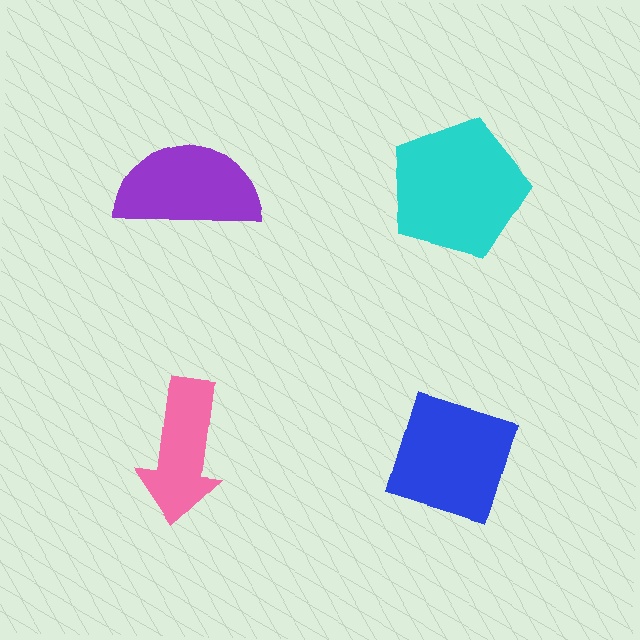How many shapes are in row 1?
2 shapes.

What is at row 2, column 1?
A pink arrow.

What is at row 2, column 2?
A blue diamond.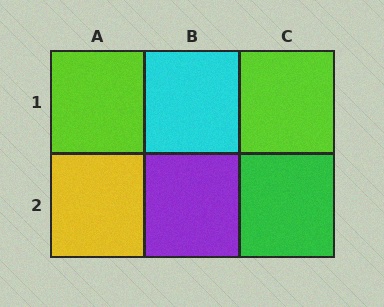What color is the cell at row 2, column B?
Purple.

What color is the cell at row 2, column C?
Green.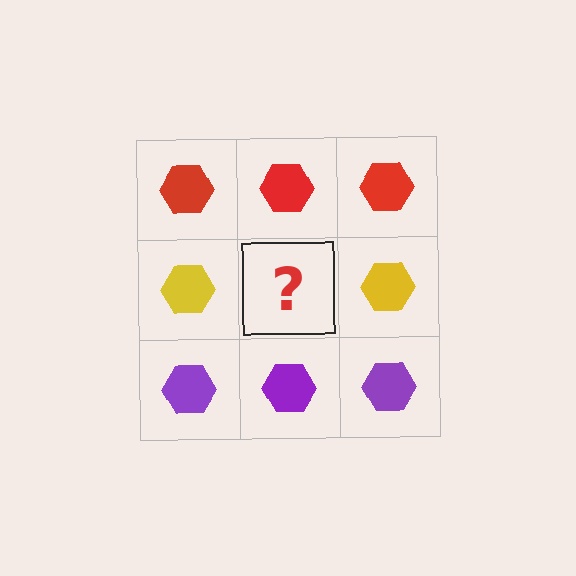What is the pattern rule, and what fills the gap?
The rule is that each row has a consistent color. The gap should be filled with a yellow hexagon.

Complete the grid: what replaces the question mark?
The question mark should be replaced with a yellow hexagon.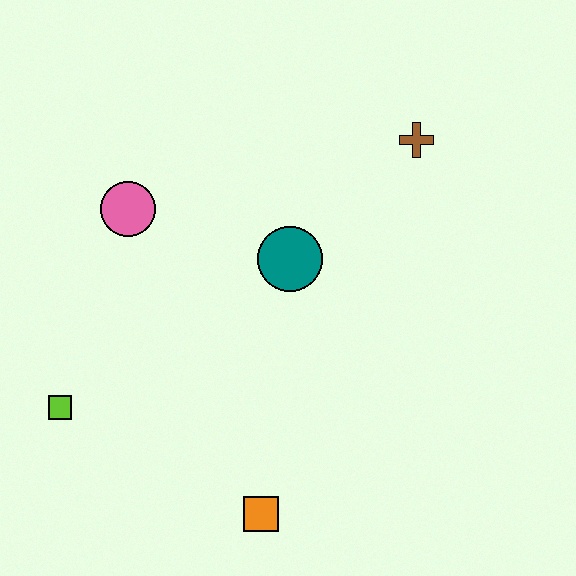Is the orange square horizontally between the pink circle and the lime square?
No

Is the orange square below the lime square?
Yes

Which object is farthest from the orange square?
The brown cross is farthest from the orange square.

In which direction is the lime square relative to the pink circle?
The lime square is below the pink circle.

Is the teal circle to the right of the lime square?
Yes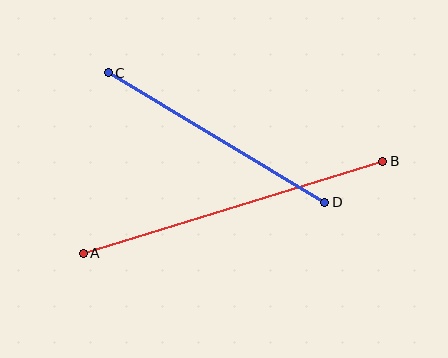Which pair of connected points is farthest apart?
Points A and B are farthest apart.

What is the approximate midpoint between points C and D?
The midpoint is at approximately (216, 137) pixels.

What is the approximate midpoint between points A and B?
The midpoint is at approximately (233, 207) pixels.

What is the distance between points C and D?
The distance is approximately 252 pixels.